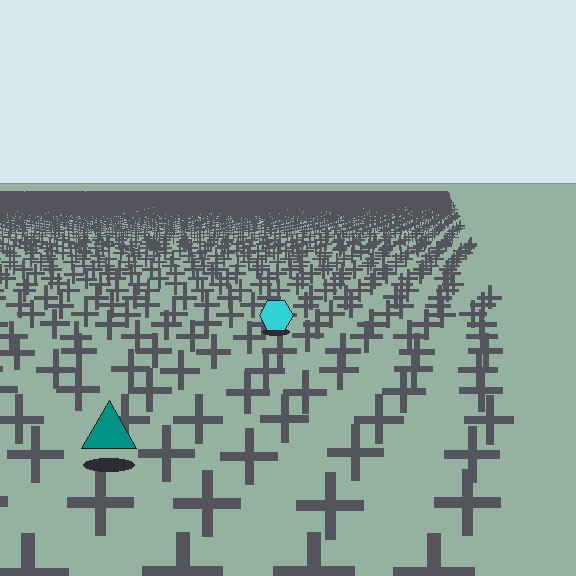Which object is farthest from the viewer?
The cyan hexagon is farthest from the viewer. It appears smaller and the ground texture around it is denser.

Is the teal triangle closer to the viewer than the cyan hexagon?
Yes. The teal triangle is closer — you can tell from the texture gradient: the ground texture is coarser near it.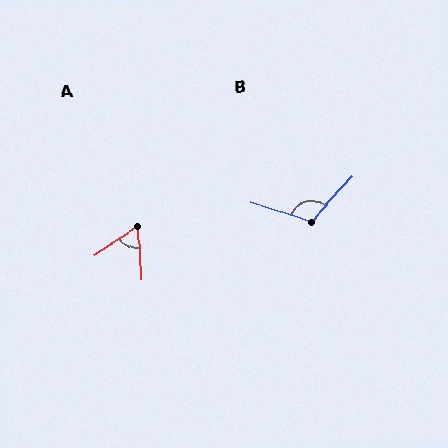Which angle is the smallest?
A, at approximately 60 degrees.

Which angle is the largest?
B, at approximately 114 degrees.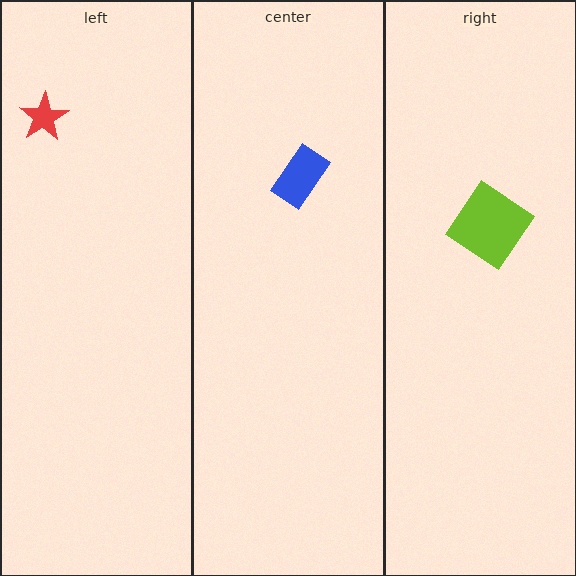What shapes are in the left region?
The red star.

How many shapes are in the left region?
1.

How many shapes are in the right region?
1.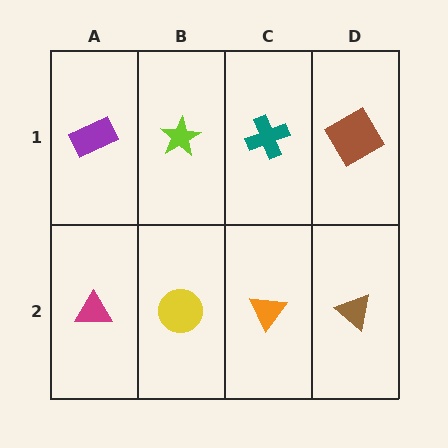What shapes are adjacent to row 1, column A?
A magenta triangle (row 2, column A), a lime star (row 1, column B).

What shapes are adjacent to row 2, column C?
A teal cross (row 1, column C), a yellow circle (row 2, column B), a brown triangle (row 2, column D).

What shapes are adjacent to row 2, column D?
A brown diamond (row 1, column D), an orange triangle (row 2, column C).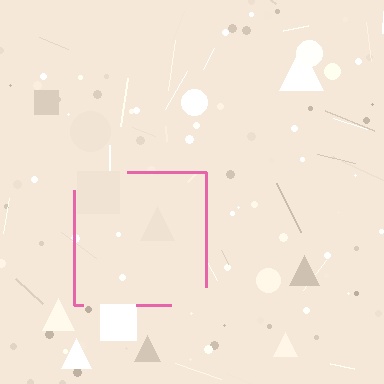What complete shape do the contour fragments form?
The contour fragments form a square.